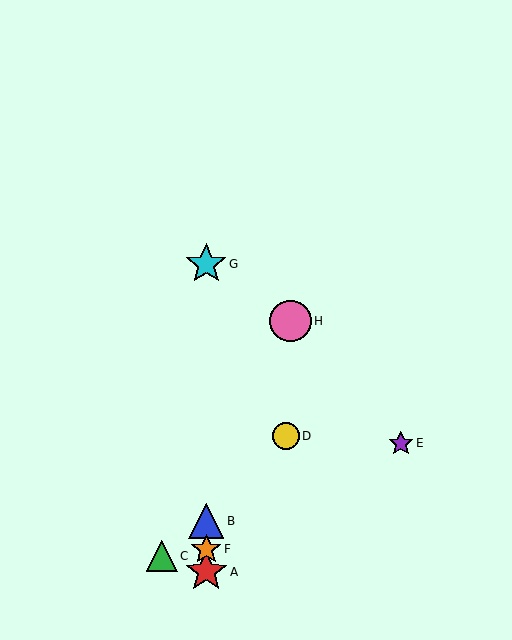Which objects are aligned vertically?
Objects A, B, F, G are aligned vertically.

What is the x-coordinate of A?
Object A is at x≈206.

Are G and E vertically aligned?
No, G is at x≈206 and E is at x≈401.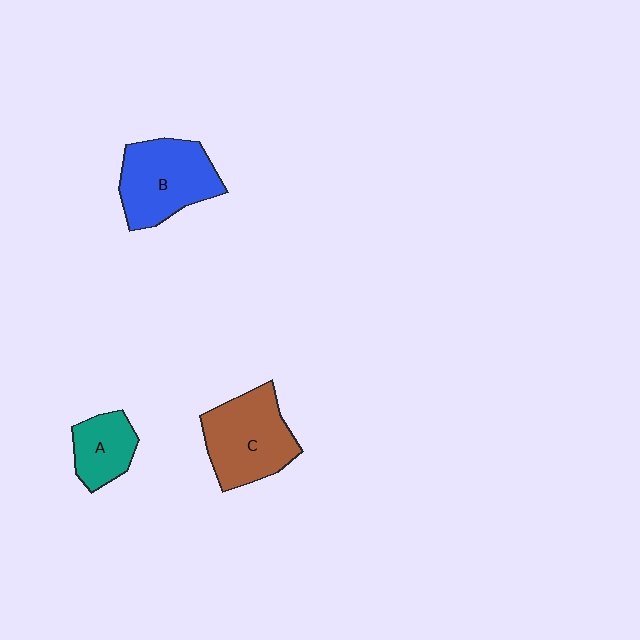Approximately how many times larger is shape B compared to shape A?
Approximately 1.8 times.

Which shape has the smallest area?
Shape A (teal).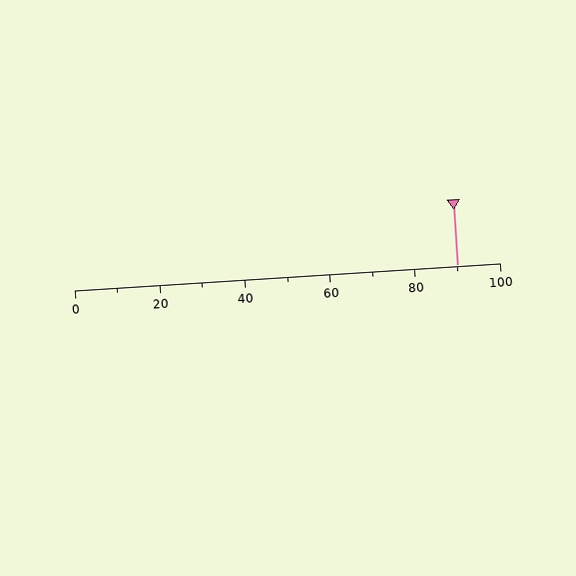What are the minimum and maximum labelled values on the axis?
The axis runs from 0 to 100.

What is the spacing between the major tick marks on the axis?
The major ticks are spaced 20 apart.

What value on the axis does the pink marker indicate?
The marker indicates approximately 90.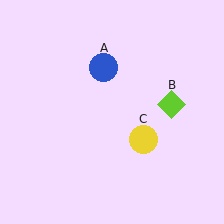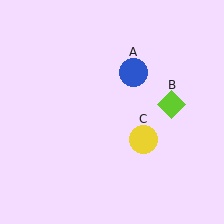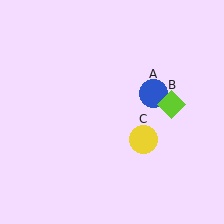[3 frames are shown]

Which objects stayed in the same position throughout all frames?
Lime diamond (object B) and yellow circle (object C) remained stationary.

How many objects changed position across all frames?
1 object changed position: blue circle (object A).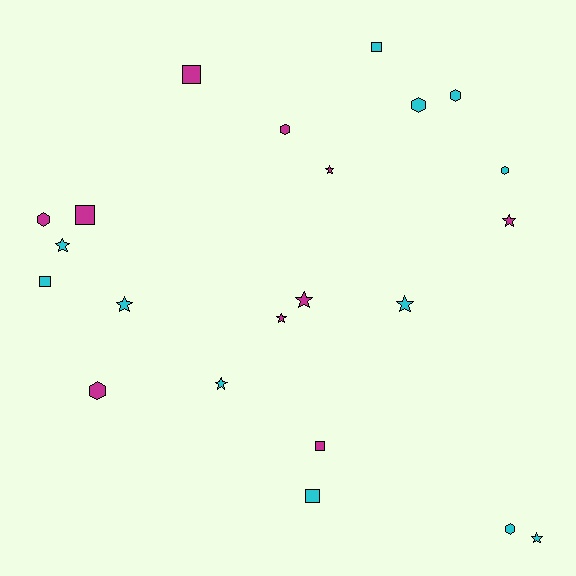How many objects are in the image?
There are 22 objects.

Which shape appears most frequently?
Star, with 9 objects.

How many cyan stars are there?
There are 5 cyan stars.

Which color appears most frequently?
Cyan, with 12 objects.